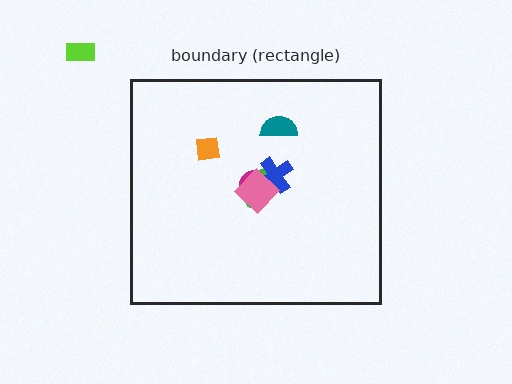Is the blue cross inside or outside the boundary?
Inside.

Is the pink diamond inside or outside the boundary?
Inside.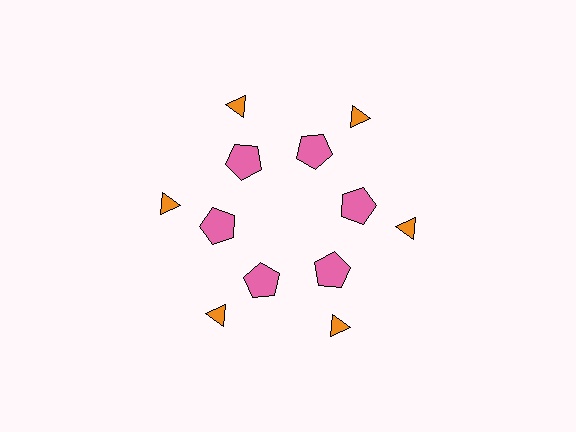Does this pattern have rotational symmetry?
Yes, this pattern has 6-fold rotational symmetry. It looks the same after rotating 60 degrees around the center.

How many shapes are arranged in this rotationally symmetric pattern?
There are 12 shapes, arranged in 6 groups of 2.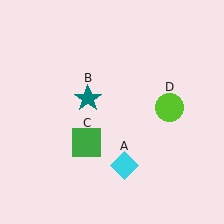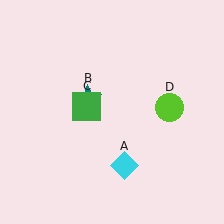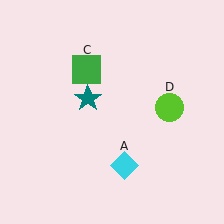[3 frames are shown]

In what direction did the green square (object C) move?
The green square (object C) moved up.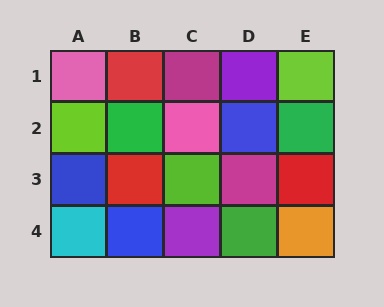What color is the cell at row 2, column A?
Lime.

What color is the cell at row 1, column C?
Magenta.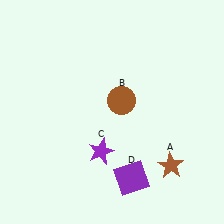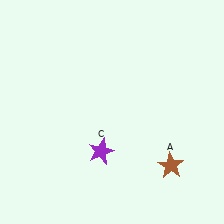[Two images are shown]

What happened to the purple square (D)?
The purple square (D) was removed in Image 2. It was in the bottom-right area of Image 1.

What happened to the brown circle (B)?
The brown circle (B) was removed in Image 2. It was in the top-right area of Image 1.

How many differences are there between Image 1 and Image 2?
There are 2 differences between the two images.